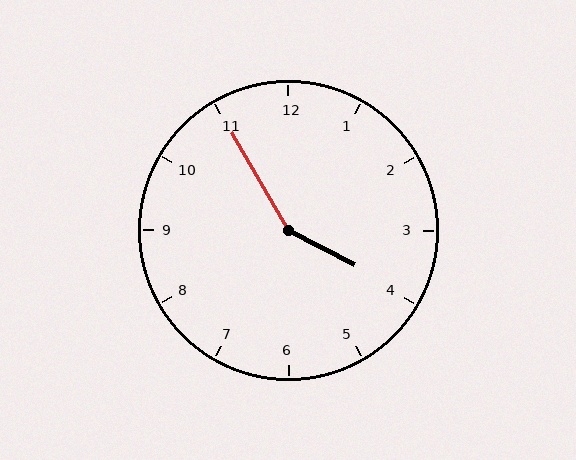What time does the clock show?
3:55.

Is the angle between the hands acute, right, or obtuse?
It is obtuse.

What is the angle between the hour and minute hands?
Approximately 148 degrees.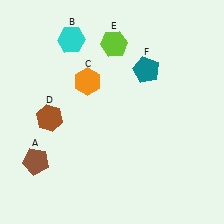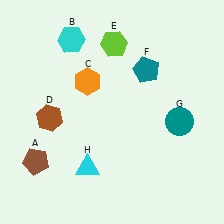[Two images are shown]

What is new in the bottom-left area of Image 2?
A cyan triangle (H) was added in the bottom-left area of Image 2.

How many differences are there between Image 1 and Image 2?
There are 2 differences between the two images.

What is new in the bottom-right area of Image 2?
A teal circle (G) was added in the bottom-right area of Image 2.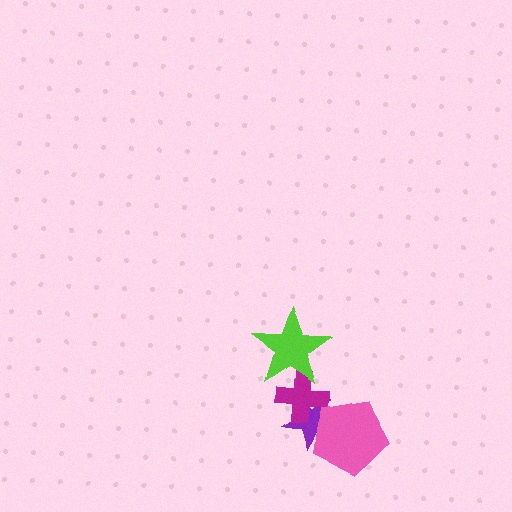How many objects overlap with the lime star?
1 object overlaps with the lime star.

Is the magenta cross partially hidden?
Yes, it is partially covered by another shape.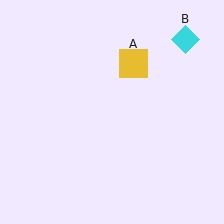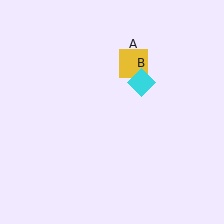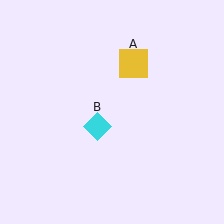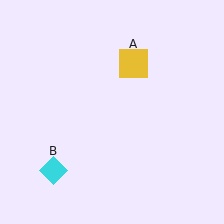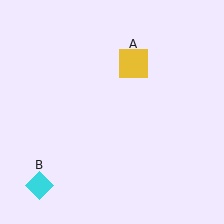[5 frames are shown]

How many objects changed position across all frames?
1 object changed position: cyan diamond (object B).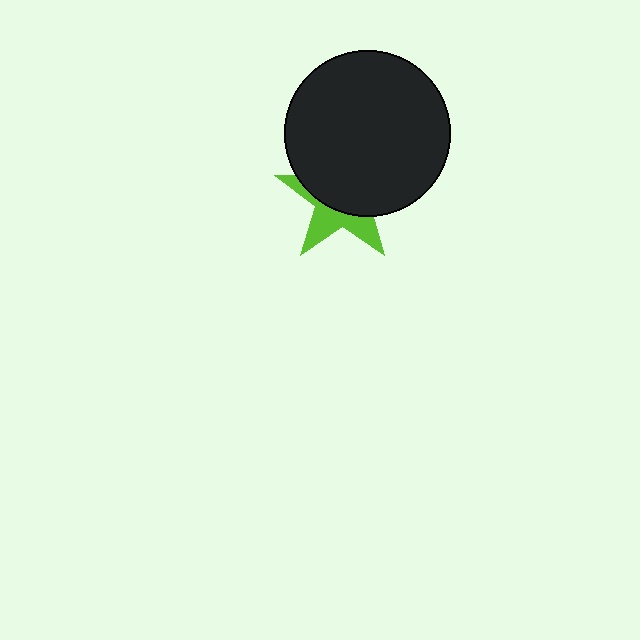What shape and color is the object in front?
The object in front is a black circle.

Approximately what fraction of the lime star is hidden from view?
Roughly 62% of the lime star is hidden behind the black circle.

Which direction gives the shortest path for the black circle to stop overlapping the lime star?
Moving up gives the shortest separation.